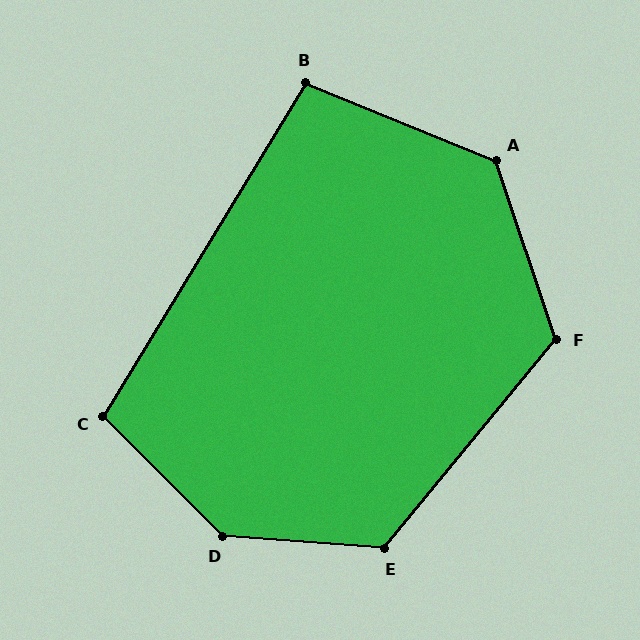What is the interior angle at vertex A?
Approximately 131 degrees (obtuse).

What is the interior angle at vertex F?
Approximately 122 degrees (obtuse).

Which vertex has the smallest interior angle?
B, at approximately 99 degrees.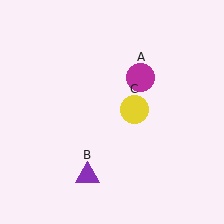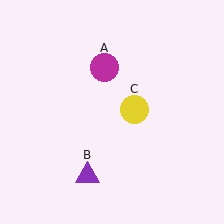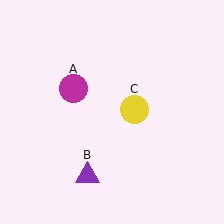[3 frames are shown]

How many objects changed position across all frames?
1 object changed position: magenta circle (object A).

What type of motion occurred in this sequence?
The magenta circle (object A) rotated counterclockwise around the center of the scene.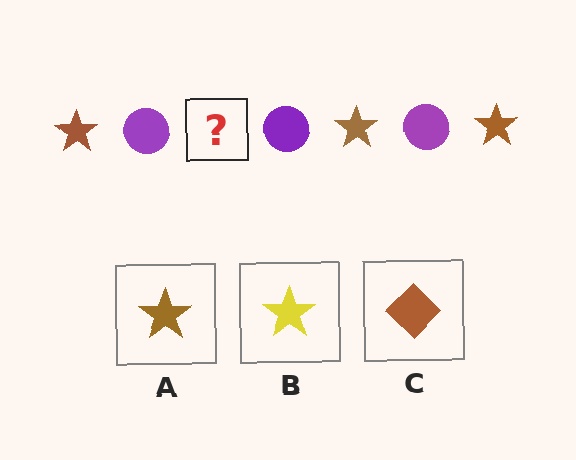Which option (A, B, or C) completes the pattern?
A.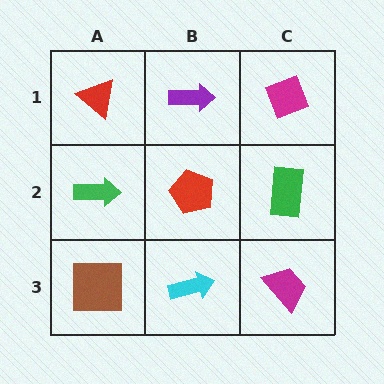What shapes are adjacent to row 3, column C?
A green rectangle (row 2, column C), a cyan arrow (row 3, column B).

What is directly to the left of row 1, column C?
A purple arrow.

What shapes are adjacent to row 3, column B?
A red pentagon (row 2, column B), a brown square (row 3, column A), a magenta trapezoid (row 3, column C).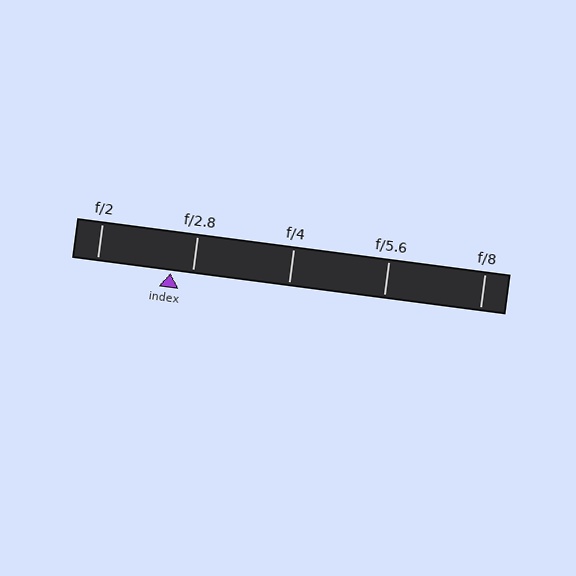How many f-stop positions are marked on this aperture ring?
There are 5 f-stop positions marked.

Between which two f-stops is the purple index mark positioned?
The index mark is between f/2 and f/2.8.